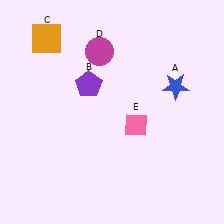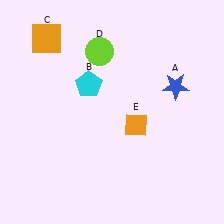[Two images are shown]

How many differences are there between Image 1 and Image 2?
There are 3 differences between the two images.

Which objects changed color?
B changed from purple to cyan. D changed from magenta to lime. E changed from pink to orange.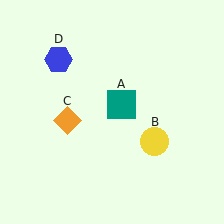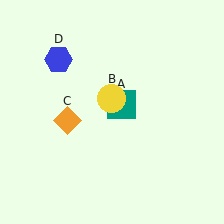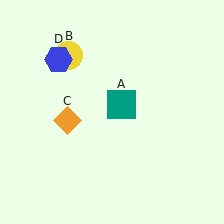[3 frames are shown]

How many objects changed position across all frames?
1 object changed position: yellow circle (object B).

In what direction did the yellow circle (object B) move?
The yellow circle (object B) moved up and to the left.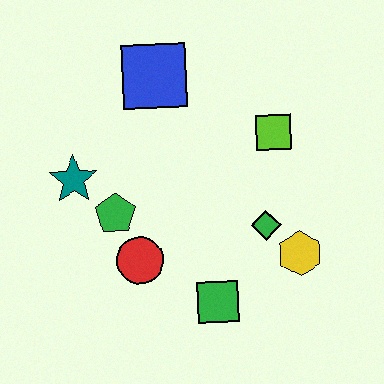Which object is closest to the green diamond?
The yellow hexagon is closest to the green diamond.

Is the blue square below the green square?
No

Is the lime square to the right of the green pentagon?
Yes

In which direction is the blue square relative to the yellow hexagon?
The blue square is above the yellow hexagon.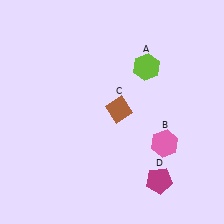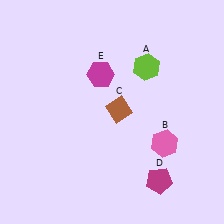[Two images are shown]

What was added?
A magenta hexagon (E) was added in Image 2.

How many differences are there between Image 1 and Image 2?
There is 1 difference between the two images.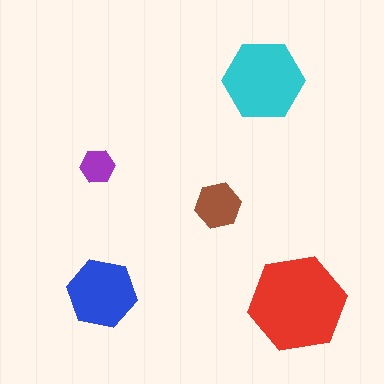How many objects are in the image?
There are 5 objects in the image.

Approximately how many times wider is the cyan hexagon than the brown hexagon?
About 1.5 times wider.